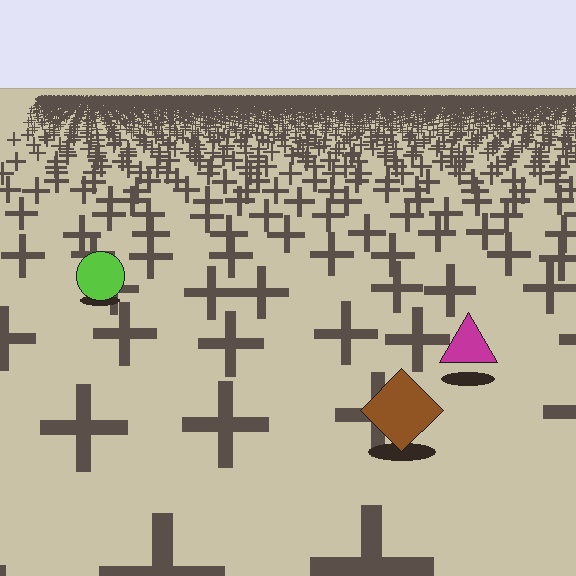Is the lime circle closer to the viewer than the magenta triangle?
No. The magenta triangle is closer — you can tell from the texture gradient: the ground texture is coarser near it.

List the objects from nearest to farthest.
From nearest to farthest: the brown diamond, the magenta triangle, the lime circle.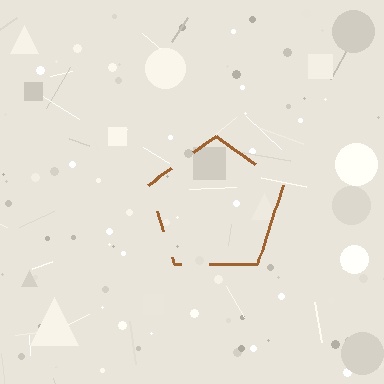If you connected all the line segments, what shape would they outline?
They would outline a pentagon.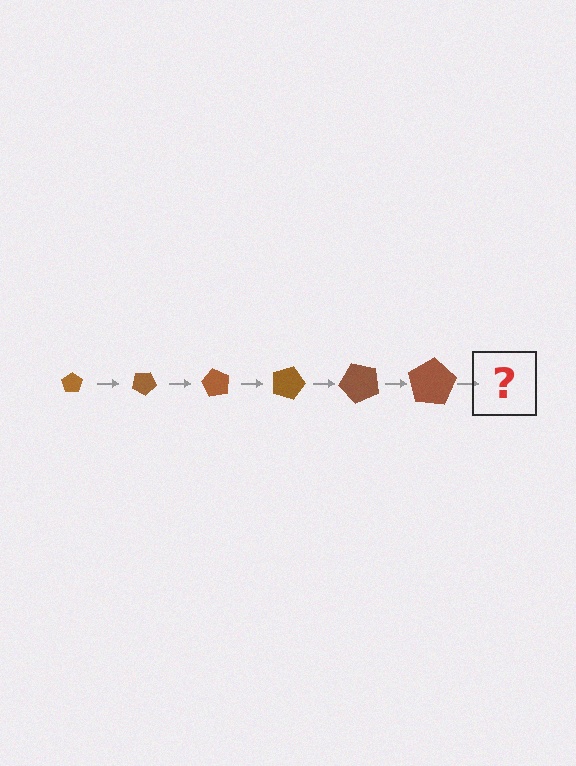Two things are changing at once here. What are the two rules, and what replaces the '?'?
The two rules are that the pentagon grows larger each step and it rotates 30 degrees each step. The '?' should be a pentagon, larger than the previous one and rotated 180 degrees from the start.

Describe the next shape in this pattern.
It should be a pentagon, larger than the previous one and rotated 180 degrees from the start.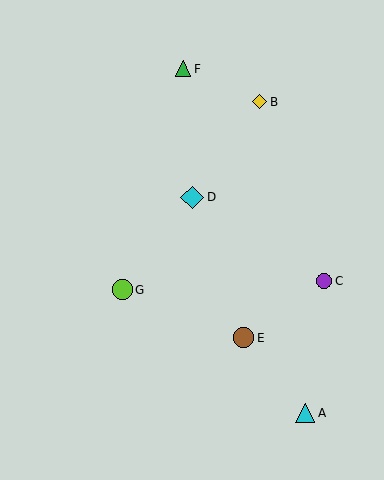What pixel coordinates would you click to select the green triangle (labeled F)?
Click at (183, 69) to select the green triangle F.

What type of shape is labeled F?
Shape F is a green triangle.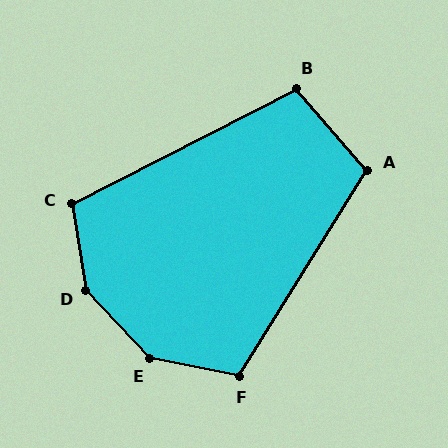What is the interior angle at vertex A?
Approximately 107 degrees (obtuse).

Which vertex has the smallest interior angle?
B, at approximately 104 degrees.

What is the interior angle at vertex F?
Approximately 110 degrees (obtuse).